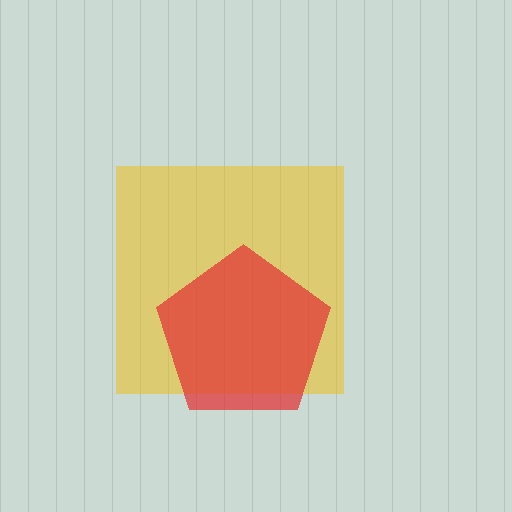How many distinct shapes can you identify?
There are 2 distinct shapes: a yellow square, a red pentagon.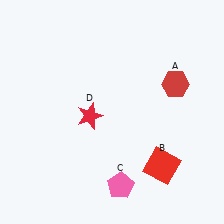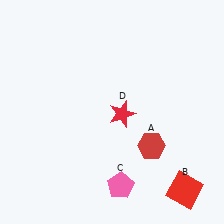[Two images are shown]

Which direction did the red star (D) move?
The red star (D) moved right.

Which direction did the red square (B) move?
The red square (B) moved down.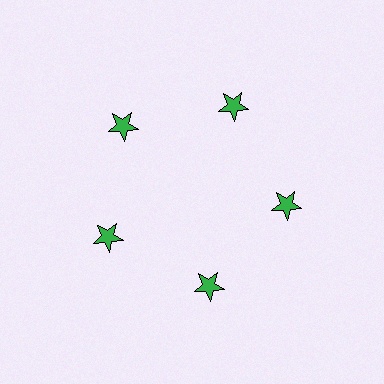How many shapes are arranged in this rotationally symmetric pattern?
There are 5 shapes, arranged in 5 groups of 1.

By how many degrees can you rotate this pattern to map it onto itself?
The pattern maps onto itself every 72 degrees of rotation.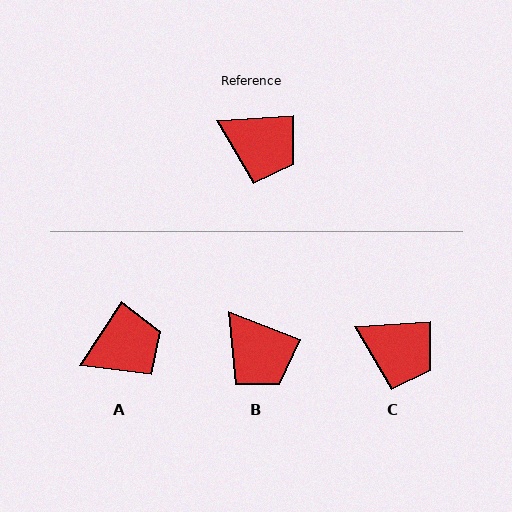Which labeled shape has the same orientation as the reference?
C.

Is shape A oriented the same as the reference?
No, it is off by about 53 degrees.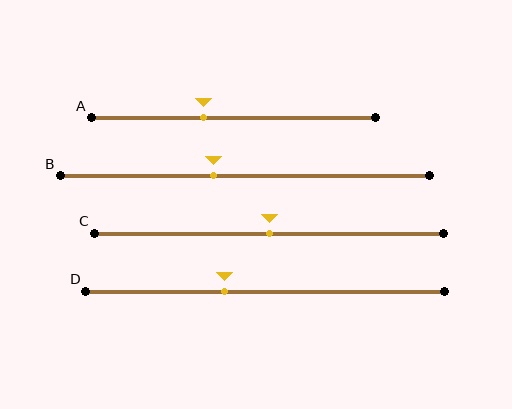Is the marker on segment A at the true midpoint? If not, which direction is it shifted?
No, the marker on segment A is shifted to the left by about 10% of the segment length.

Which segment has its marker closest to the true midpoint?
Segment C has its marker closest to the true midpoint.